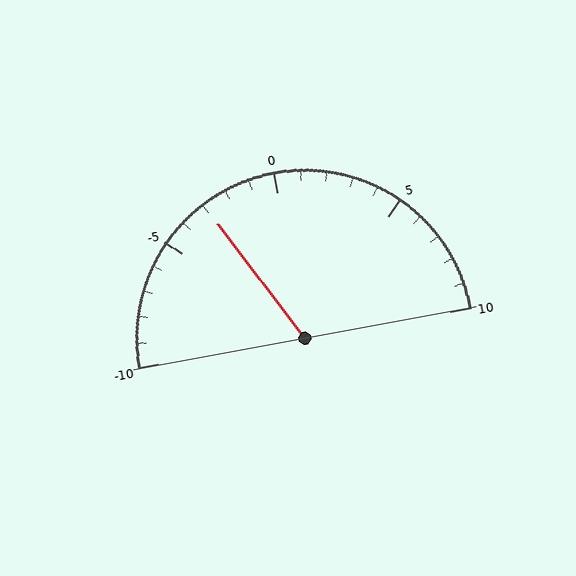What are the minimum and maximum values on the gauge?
The gauge ranges from -10 to 10.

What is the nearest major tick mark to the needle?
The nearest major tick mark is -5.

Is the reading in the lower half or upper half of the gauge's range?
The reading is in the lower half of the range (-10 to 10).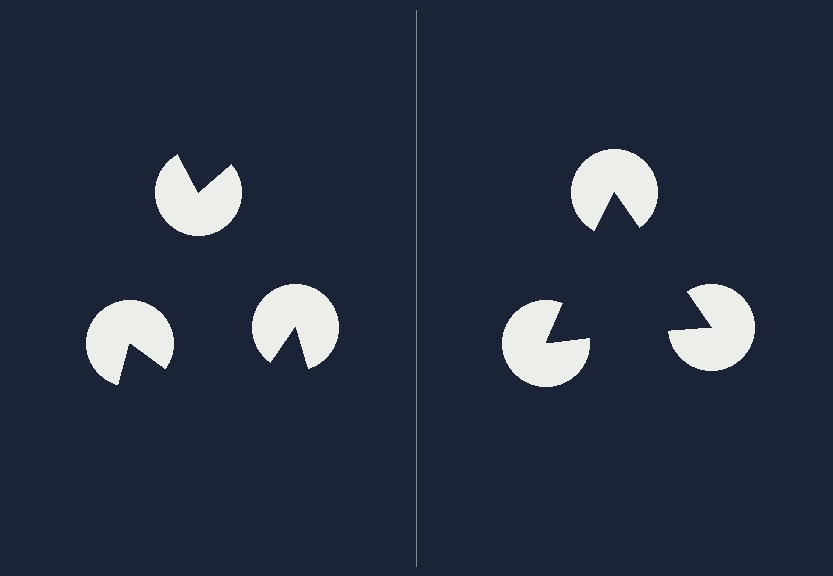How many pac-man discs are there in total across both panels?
6 — 3 on each side.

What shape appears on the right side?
An illusory triangle.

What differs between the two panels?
The pac-man discs are positioned identically on both sides; only the wedge orientations differ. On the right they align to a triangle; on the left they are misaligned.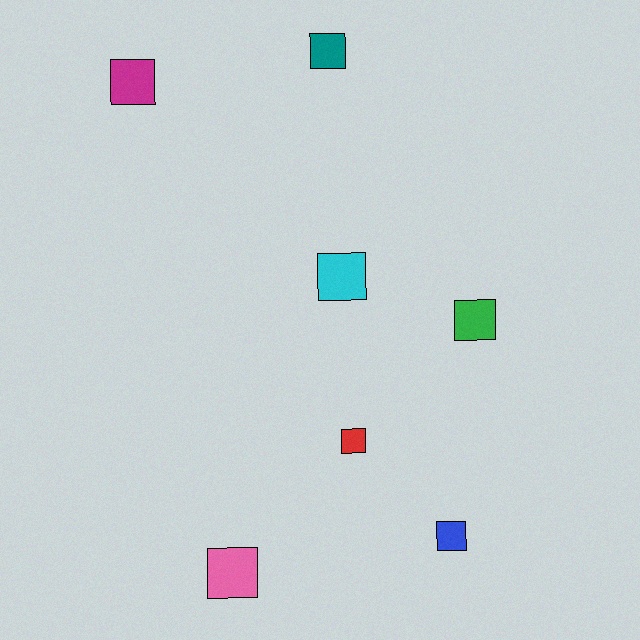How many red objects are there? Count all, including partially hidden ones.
There is 1 red object.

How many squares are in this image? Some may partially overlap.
There are 7 squares.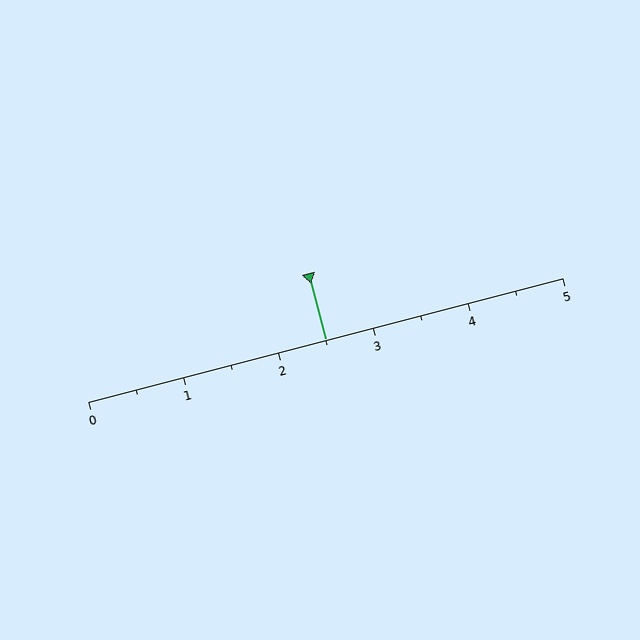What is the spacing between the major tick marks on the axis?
The major ticks are spaced 1 apart.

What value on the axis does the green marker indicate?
The marker indicates approximately 2.5.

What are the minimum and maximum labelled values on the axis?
The axis runs from 0 to 5.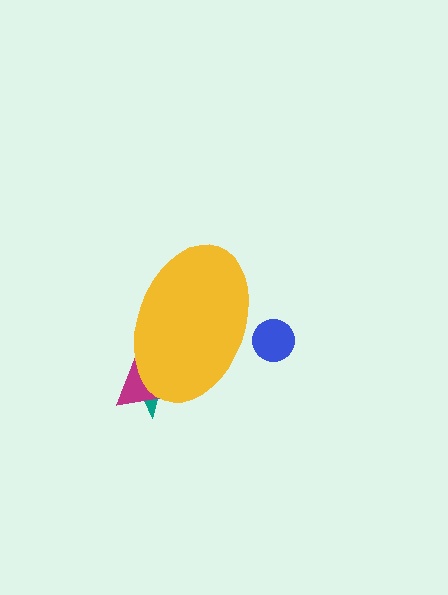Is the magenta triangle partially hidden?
Yes, the magenta triangle is partially hidden behind the yellow ellipse.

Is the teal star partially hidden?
Yes, the teal star is partially hidden behind the yellow ellipse.